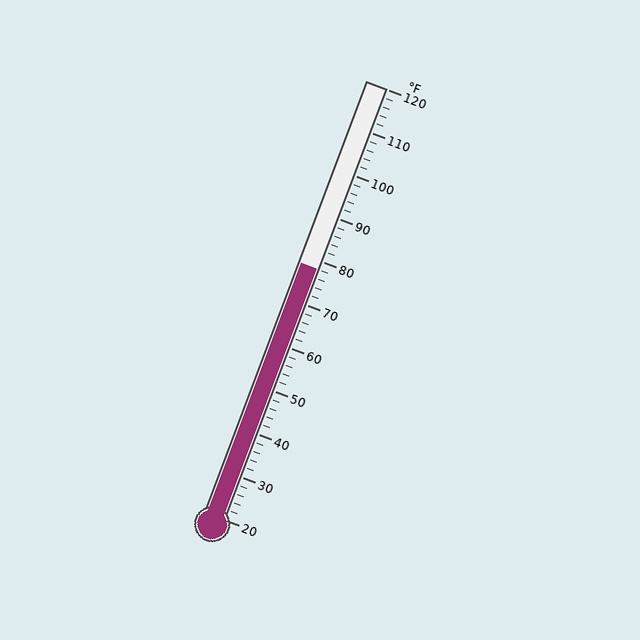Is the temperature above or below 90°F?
The temperature is below 90°F.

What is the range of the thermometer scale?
The thermometer scale ranges from 20°F to 120°F.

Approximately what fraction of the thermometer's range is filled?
The thermometer is filled to approximately 60% of its range.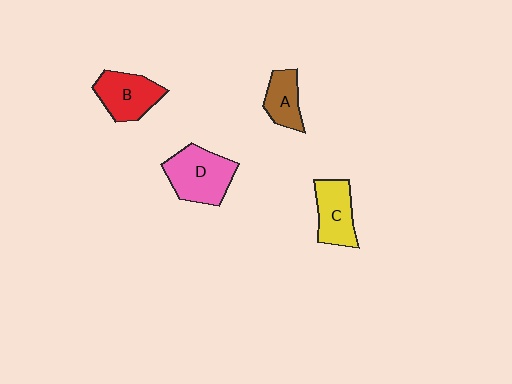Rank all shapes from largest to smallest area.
From largest to smallest: D (pink), B (red), C (yellow), A (brown).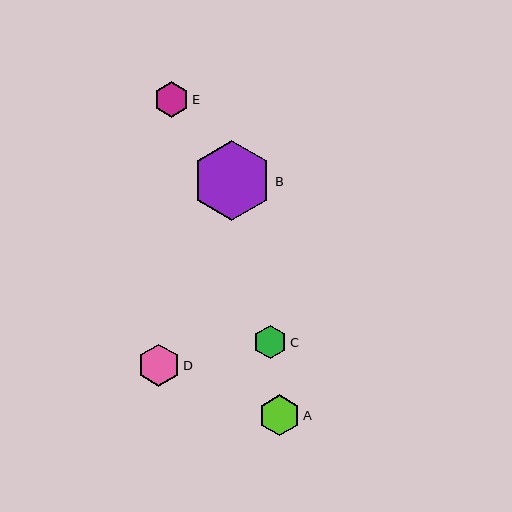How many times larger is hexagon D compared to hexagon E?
Hexagon D is approximately 1.2 times the size of hexagon E.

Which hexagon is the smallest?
Hexagon C is the smallest with a size of approximately 33 pixels.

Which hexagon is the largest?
Hexagon B is the largest with a size of approximately 80 pixels.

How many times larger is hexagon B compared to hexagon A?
Hexagon B is approximately 2.0 times the size of hexagon A.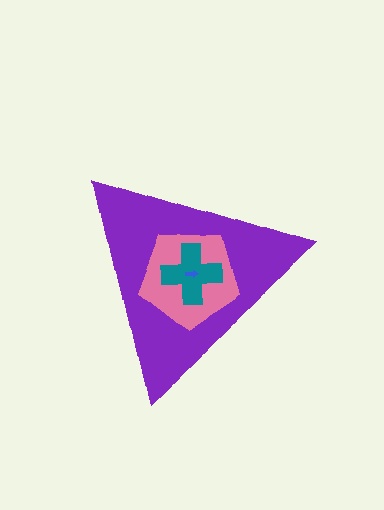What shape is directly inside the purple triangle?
The pink pentagon.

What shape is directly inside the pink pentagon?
The teal cross.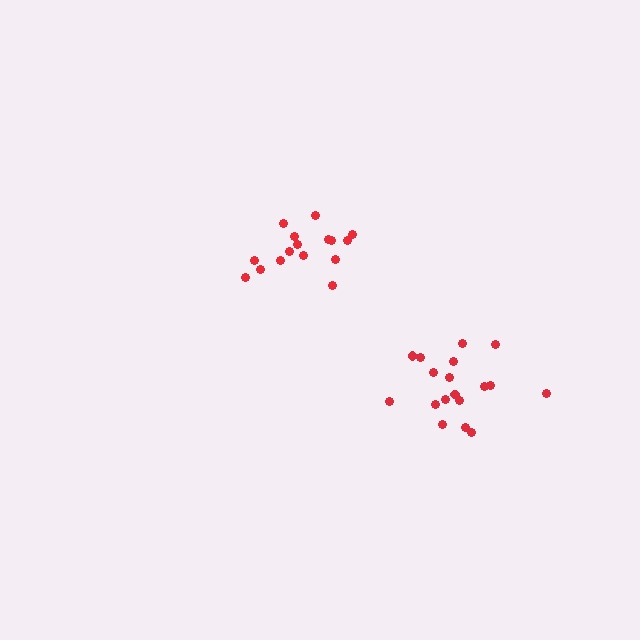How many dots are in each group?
Group 1: 16 dots, Group 2: 18 dots (34 total).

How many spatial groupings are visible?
There are 2 spatial groupings.